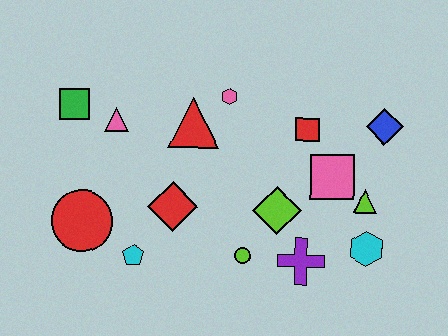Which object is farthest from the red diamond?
The blue diamond is farthest from the red diamond.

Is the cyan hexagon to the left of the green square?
No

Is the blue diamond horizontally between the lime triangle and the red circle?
No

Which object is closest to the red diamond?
The cyan pentagon is closest to the red diamond.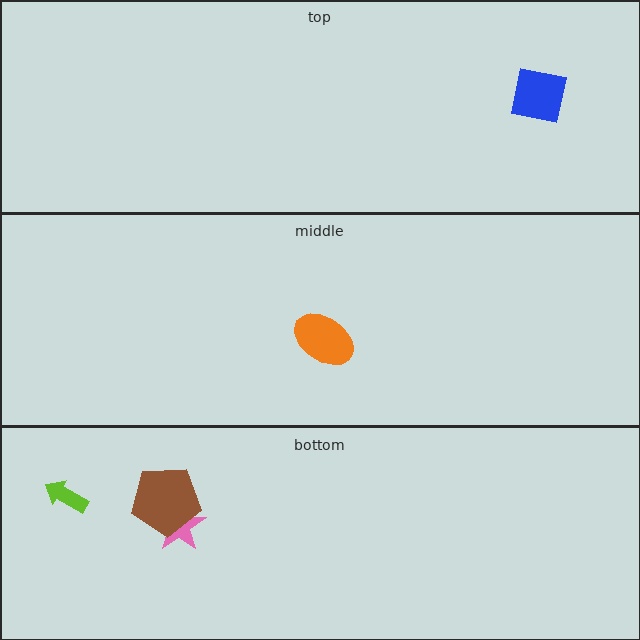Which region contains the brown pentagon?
The bottom region.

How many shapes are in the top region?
1.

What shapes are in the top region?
The blue square.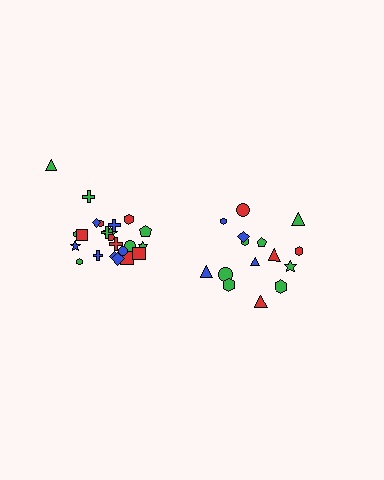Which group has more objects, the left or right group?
The left group.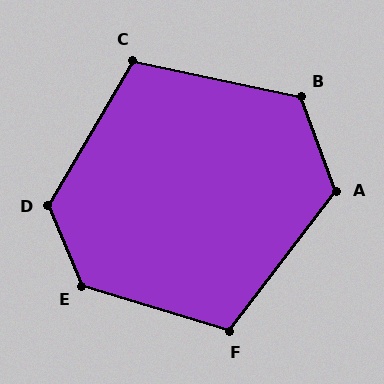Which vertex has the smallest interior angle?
C, at approximately 108 degrees.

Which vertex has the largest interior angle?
E, at approximately 130 degrees.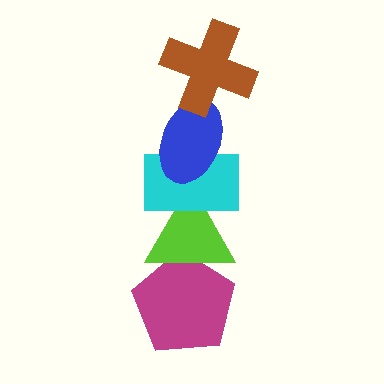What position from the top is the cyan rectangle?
The cyan rectangle is 3rd from the top.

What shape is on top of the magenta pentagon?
The lime triangle is on top of the magenta pentagon.